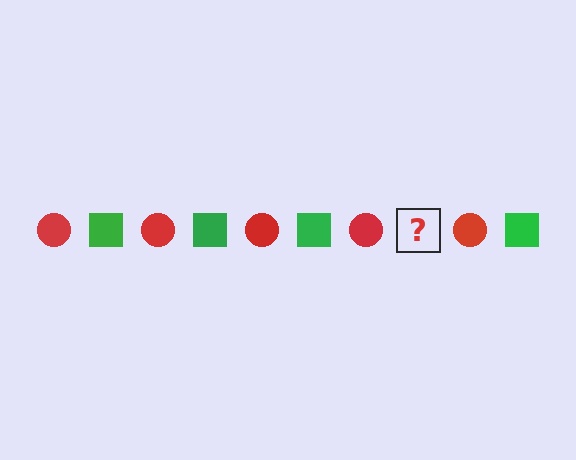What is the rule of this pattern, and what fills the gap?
The rule is that the pattern alternates between red circle and green square. The gap should be filled with a green square.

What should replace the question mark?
The question mark should be replaced with a green square.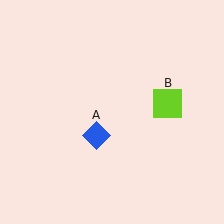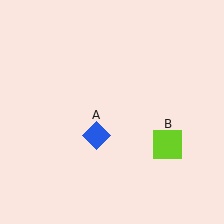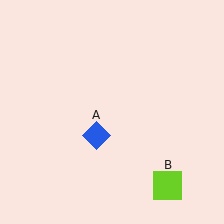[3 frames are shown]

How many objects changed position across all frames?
1 object changed position: lime square (object B).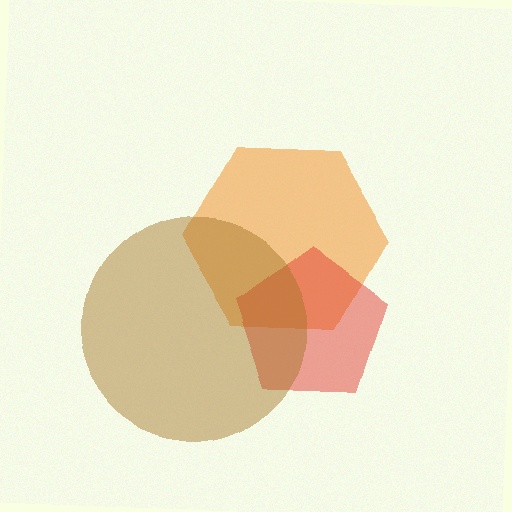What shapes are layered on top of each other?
The layered shapes are: an orange hexagon, a red pentagon, a brown circle.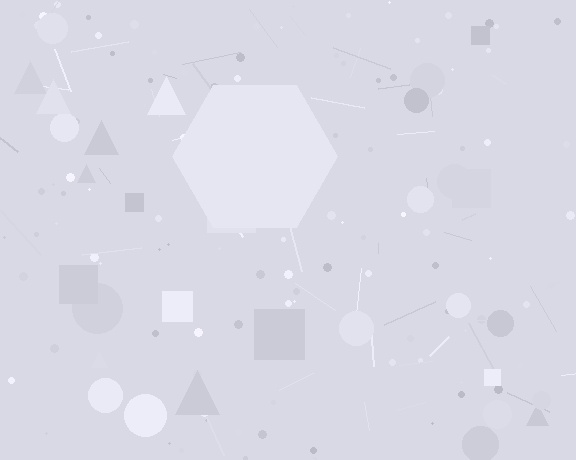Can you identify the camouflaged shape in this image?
The camouflaged shape is a hexagon.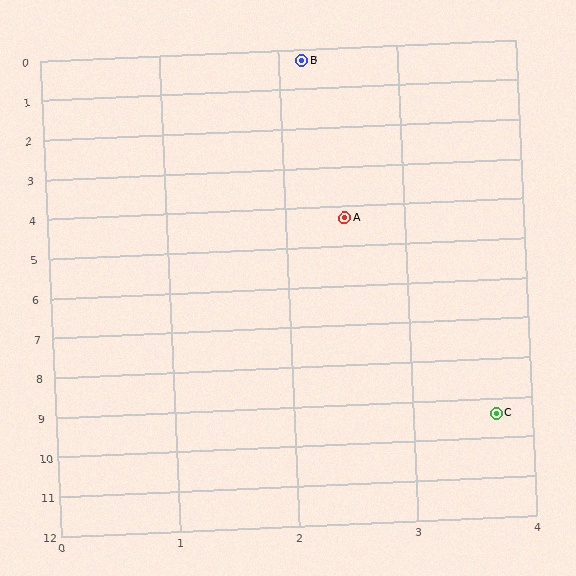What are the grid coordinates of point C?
Point C is at approximately (3.7, 9.4).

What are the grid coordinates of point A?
Point A is at approximately (2.5, 4.3).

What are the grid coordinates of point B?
Point B is at approximately (2.2, 0.3).